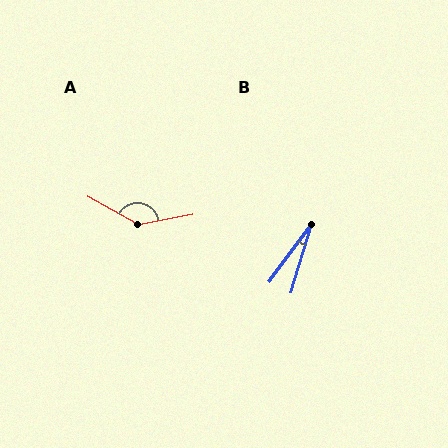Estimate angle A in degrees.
Approximately 140 degrees.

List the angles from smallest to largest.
B (20°), A (140°).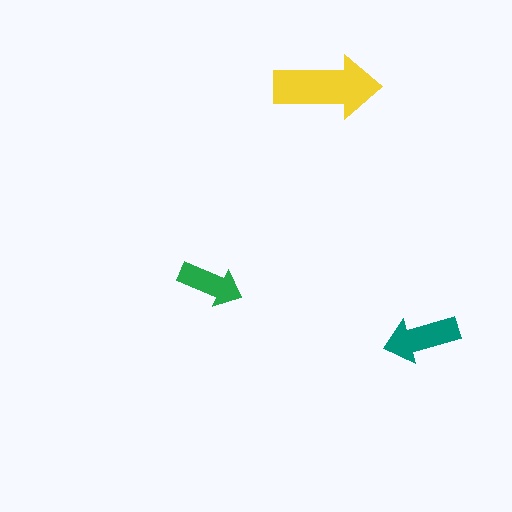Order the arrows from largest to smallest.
the yellow one, the teal one, the green one.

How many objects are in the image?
There are 3 objects in the image.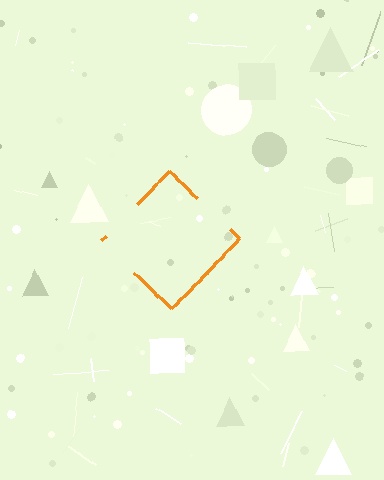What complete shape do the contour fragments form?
The contour fragments form a diamond.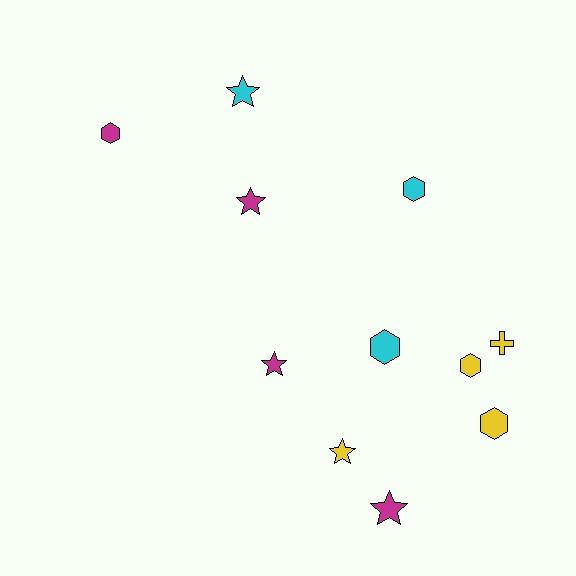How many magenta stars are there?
There are 3 magenta stars.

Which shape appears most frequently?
Star, with 5 objects.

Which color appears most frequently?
Magenta, with 4 objects.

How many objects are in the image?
There are 11 objects.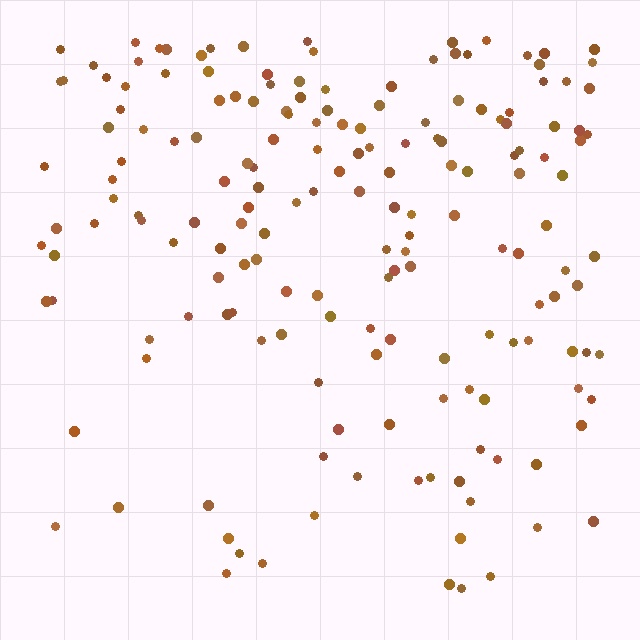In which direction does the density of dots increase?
From bottom to top, with the top side densest.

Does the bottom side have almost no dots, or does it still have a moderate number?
Still a moderate number, just noticeably fewer than the top.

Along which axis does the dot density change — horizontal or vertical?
Vertical.